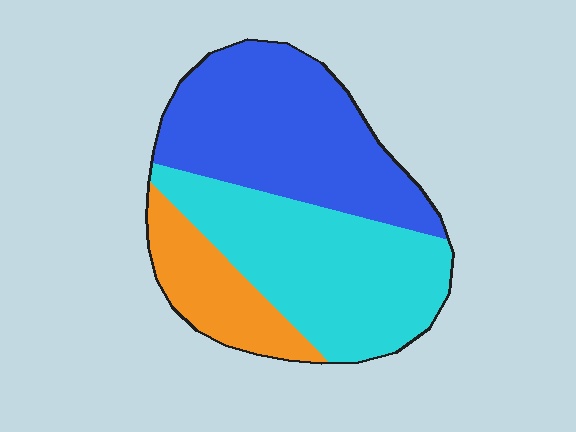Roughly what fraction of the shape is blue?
Blue takes up about two fifths (2/5) of the shape.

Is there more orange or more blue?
Blue.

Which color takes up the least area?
Orange, at roughly 15%.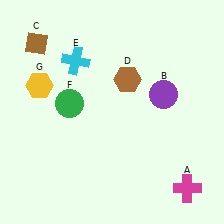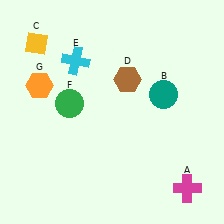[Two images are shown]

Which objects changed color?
B changed from purple to teal. C changed from brown to yellow. G changed from yellow to orange.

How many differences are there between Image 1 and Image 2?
There are 3 differences between the two images.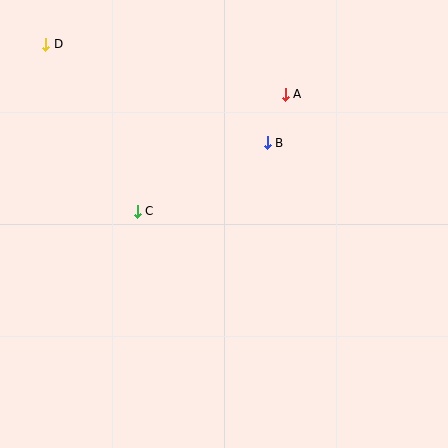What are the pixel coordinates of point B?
Point B is at (267, 143).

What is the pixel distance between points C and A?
The distance between C and A is 189 pixels.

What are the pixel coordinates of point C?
Point C is at (137, 211).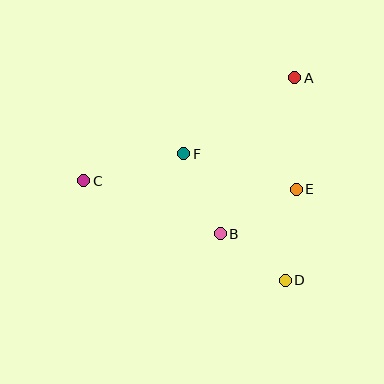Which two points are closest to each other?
Points B and D are closest to each other.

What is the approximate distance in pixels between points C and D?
The distance between C and D is approximately 225 pixels.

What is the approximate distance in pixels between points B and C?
The distance between B and C is approximately 147 pixels.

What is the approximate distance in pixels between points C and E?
The distance between C and E is approximately 213 pixels.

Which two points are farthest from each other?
Points A and C are farthest from each other.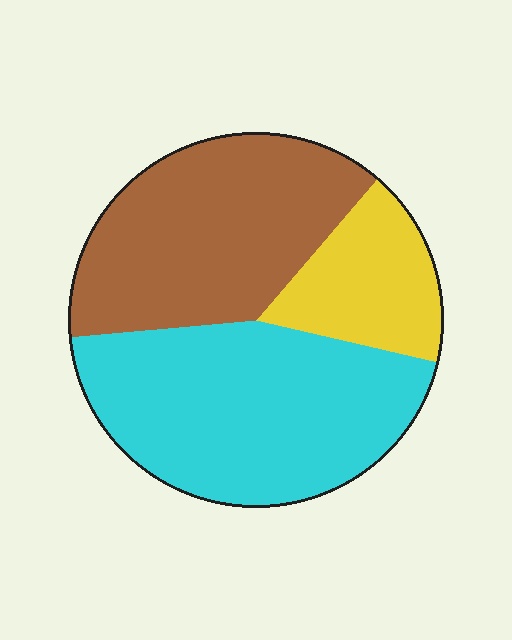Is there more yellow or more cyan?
Cyan.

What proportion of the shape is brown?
Brown covers roughly 40% of the shape.